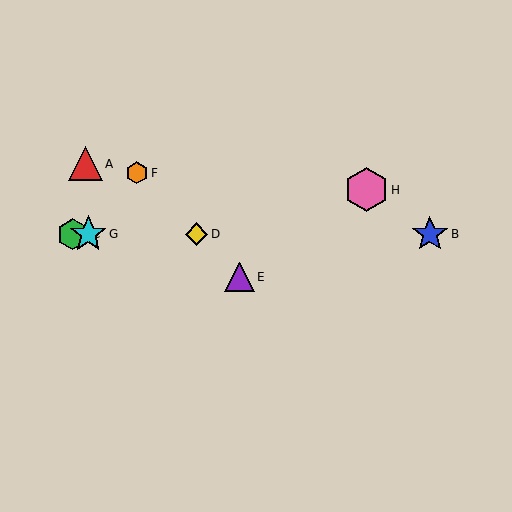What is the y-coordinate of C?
Object C is at y≈234.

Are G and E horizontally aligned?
No, G is at y≈234 and E is at y≈277.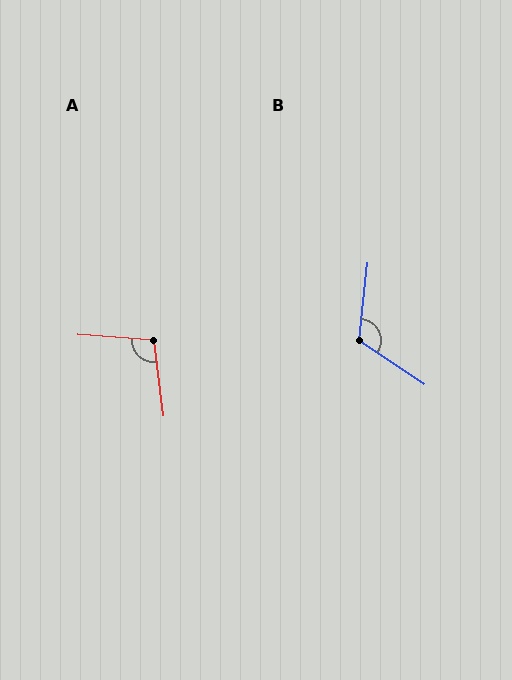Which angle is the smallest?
A, at approximately 101 degrees.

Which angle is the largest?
B, at approximately 117 degrees.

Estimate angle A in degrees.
Approximately 101 degrees.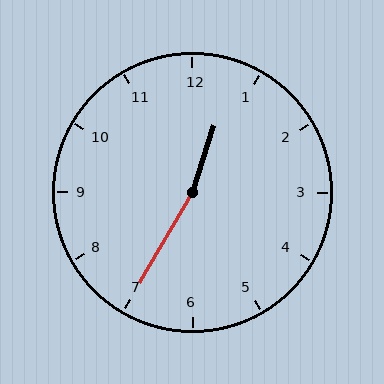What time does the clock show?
12:35.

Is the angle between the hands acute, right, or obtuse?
It is obtuse.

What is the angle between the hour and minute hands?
Approximately 168 degrees.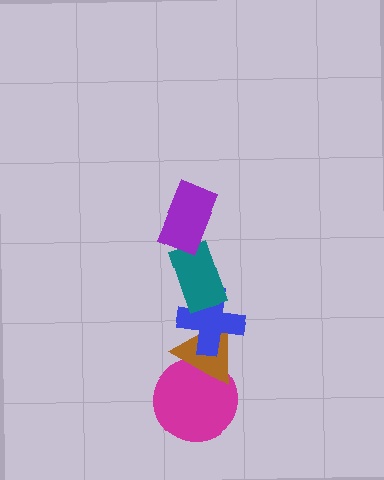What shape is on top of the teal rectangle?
The purple rectangle is on top of the teal rectangle.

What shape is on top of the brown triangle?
The blue cross is on top of the brown triangle.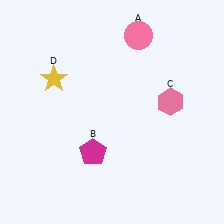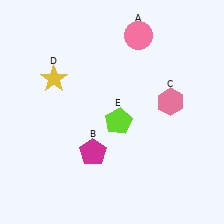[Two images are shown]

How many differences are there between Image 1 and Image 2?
There is 1 difference between the two images.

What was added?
A lime pentagon (E) was added in Image 2.